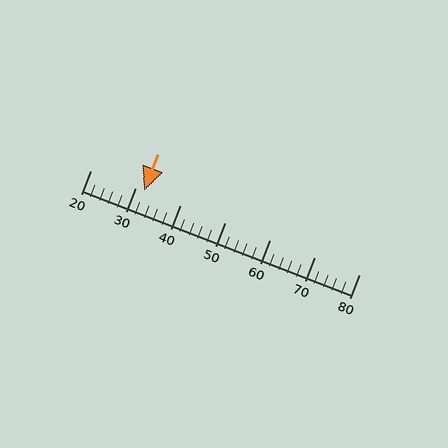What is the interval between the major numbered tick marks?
The major tick marks are spaced 10 units apart.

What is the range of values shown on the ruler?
The ruler shows values from 20 to 80.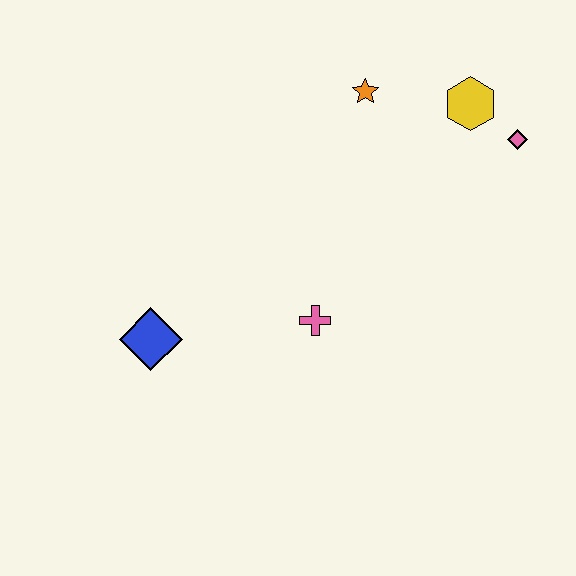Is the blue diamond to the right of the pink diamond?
No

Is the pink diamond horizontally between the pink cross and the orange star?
No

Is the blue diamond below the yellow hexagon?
Yes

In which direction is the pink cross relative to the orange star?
The pink cross is below the orange star.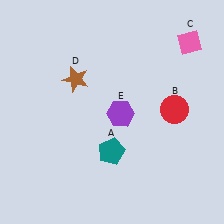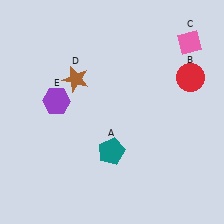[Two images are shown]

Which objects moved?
The objects that moved are: the red circle (B), the purple hexagon (E).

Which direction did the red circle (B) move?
The red circle (B) moved up.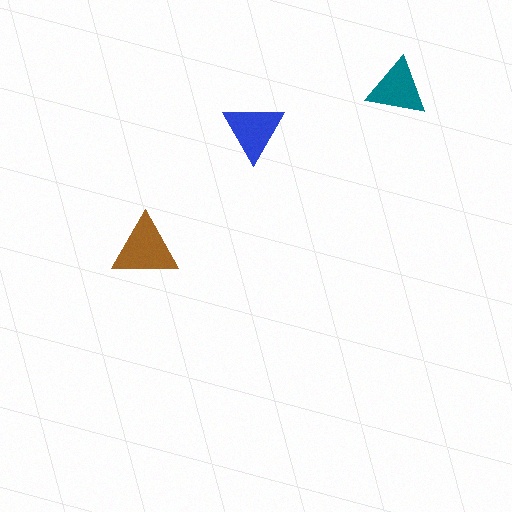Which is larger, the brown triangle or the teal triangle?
The brown one.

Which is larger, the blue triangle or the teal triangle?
The blue one.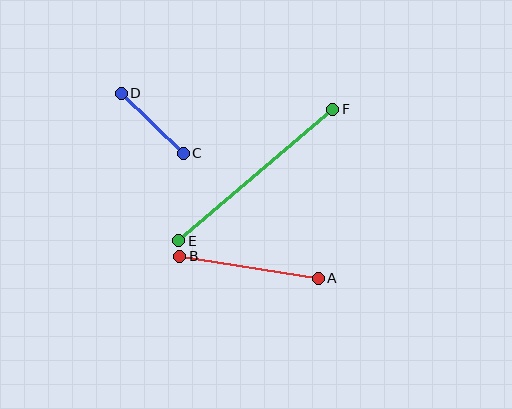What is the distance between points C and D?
The distance is approximately 86 pixels.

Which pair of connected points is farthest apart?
Points E and F are farthest apart.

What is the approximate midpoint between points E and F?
The midpoint is at approximately (256, 175) pixels.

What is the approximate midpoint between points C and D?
The midpoint is at approximately (152, 123) pixels.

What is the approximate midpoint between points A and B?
The midpoint is at approximately (249, 267) pixels.